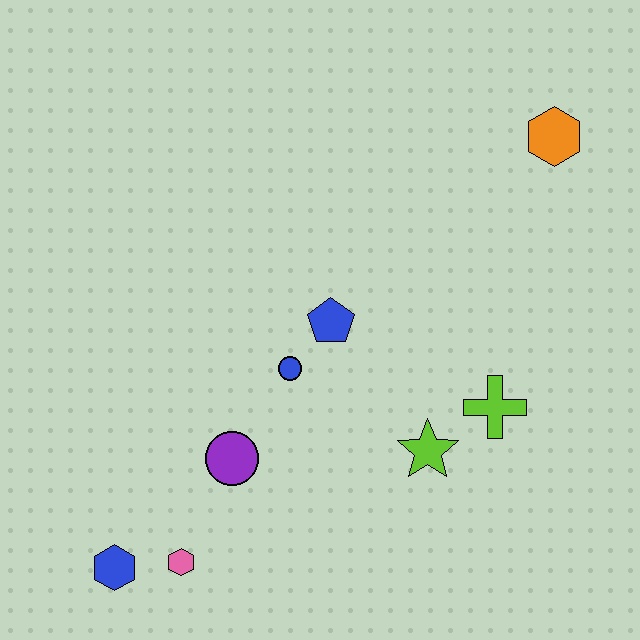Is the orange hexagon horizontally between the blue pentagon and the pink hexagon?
No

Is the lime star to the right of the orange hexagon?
No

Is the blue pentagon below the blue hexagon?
No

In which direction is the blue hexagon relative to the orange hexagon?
The blue hexagon is to the left of the orange hexagon.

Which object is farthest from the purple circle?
The orange hexagon is farthest from the purple circle.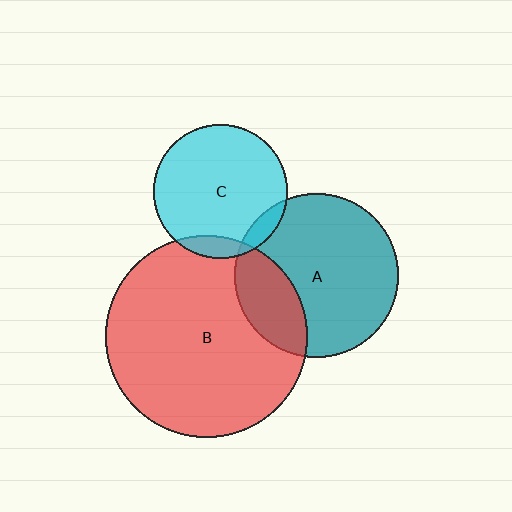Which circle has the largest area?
Circle B (red).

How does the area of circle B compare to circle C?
Approximately 2.3 times.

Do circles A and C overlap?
Yes.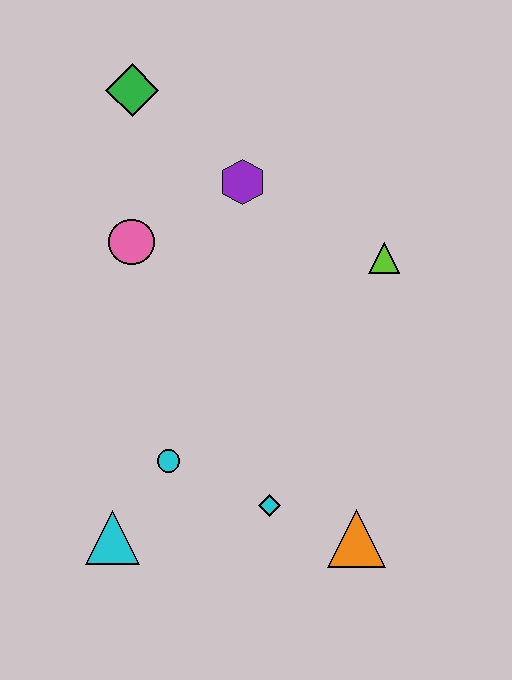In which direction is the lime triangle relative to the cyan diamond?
The lime triangle is above the cyan diamond.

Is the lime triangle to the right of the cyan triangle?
Yes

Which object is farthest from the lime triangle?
The cyan triangle is farthest from the lime triangle.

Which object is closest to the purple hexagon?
The pink circle is closest to the purple hexagon.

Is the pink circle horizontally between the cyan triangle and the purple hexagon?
Yes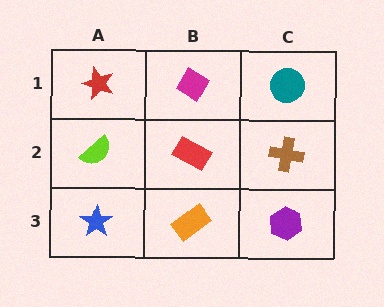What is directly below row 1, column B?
A red rectangle.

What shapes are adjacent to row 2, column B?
A magenta diamond (row 1, column B), an orange rectangle (row 3, column B), a lime semicircle (row 2, column A), a brown cross (row 2, column C).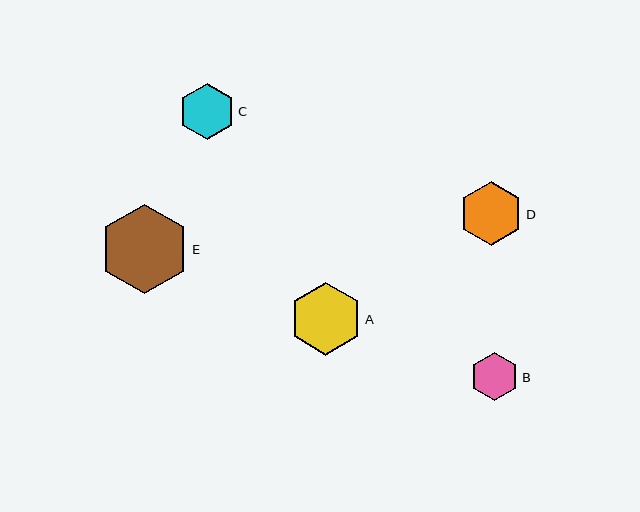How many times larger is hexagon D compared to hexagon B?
Hexagon D is approximately 1.3 times the size of hexagon B.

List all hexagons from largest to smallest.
From largest to smallest: E, A, D, C, B.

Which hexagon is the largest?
Hexagon E is the largest with a size of approximately 89 pixels.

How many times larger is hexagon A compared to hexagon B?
Hexagon A is approximately 1.5 times the size of hexagon B.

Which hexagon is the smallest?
Hexagon B is the smallest with a size of approximately 49 pixels.